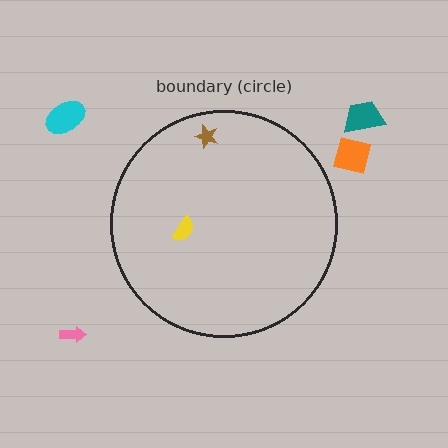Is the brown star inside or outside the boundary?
Inside.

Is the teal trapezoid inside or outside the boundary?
Outside.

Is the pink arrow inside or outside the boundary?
Outside.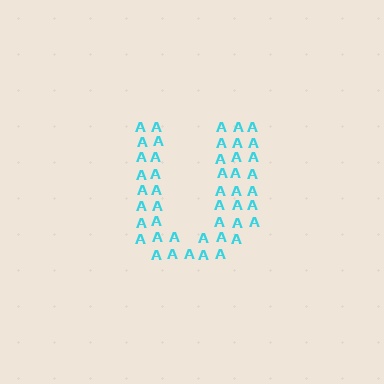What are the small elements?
The small elements are letter A's.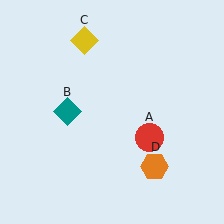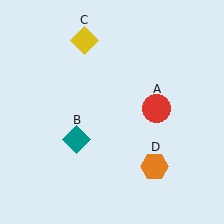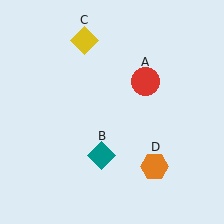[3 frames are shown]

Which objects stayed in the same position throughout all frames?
Yellow diamond (object C) and orange hexagon (object D) remained stationary.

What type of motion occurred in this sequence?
The red circle (object A), teal diamond (object B) rotated counterclockwise around the center of the scene.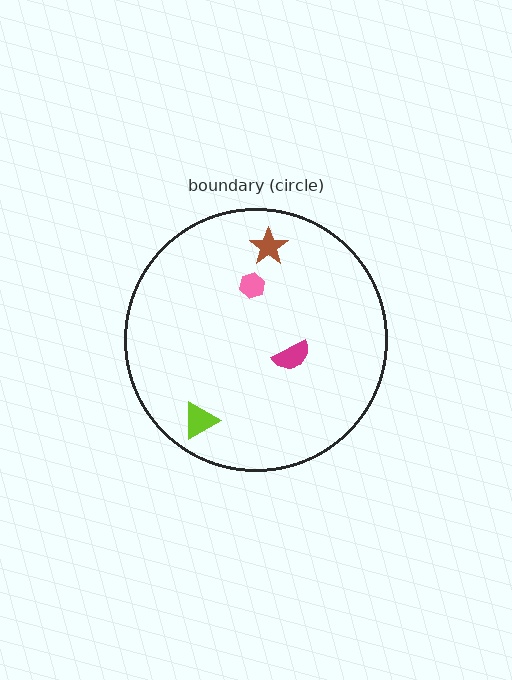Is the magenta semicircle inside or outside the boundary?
Inside.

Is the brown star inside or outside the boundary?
Inside.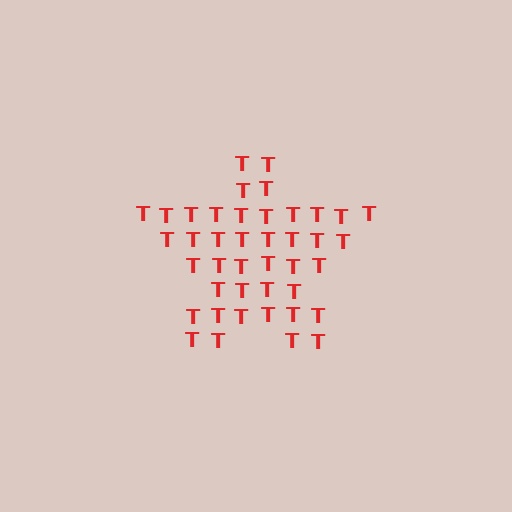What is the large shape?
The large shape is a star.